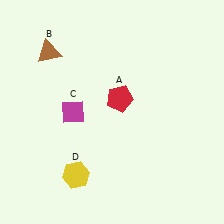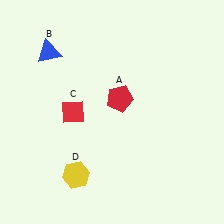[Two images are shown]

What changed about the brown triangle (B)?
In Image 1, B is brown. In Image 2, it changed to blue.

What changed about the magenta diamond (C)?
In Image 1, C is magenta. In Image 2, it changed to red.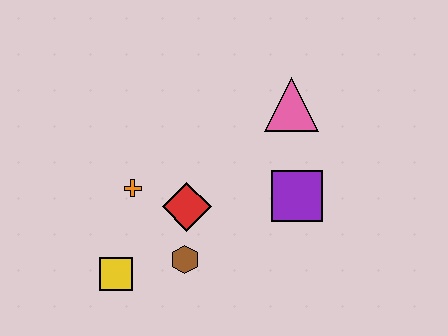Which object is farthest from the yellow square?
The pink triangle is farthest from the yellow square.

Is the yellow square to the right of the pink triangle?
No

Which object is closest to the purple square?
The pink triangle is closest to the purple square.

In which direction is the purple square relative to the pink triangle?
The purple square is below the pink triangle.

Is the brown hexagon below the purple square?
Yes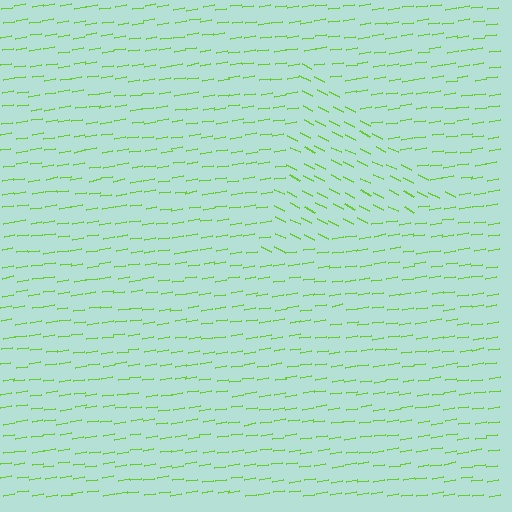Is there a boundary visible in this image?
Yes, there is a texture boundary formed by a change in line orientation.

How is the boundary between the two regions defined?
The boundary is defined purely by a change in line orientation (approximately 35 degrees difference). All lines are the same color and thickness.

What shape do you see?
I see a triangle.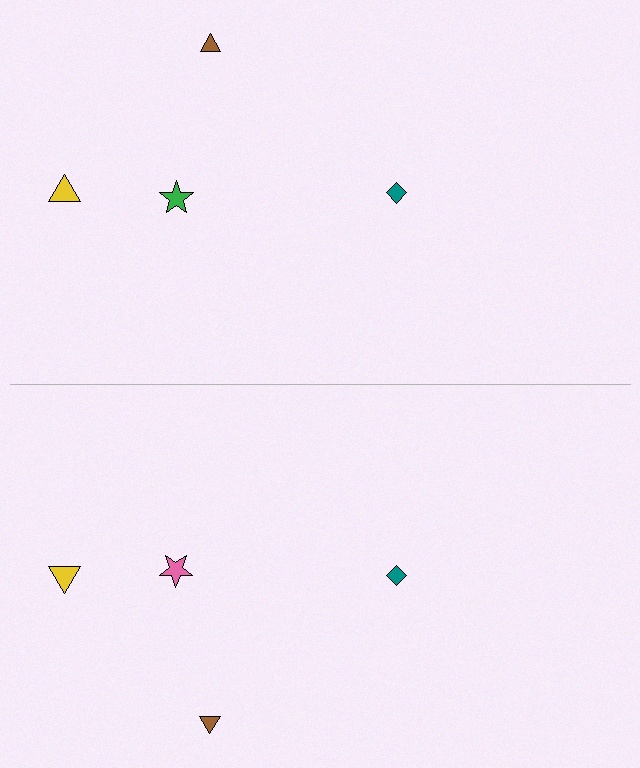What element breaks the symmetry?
The pink star on the bottom side breaks the symmetry — its mirror counterpart is green.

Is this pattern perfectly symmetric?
No, the pattern is not perfectly symmetric. The pink star on the bottom side breaks the symmetry — its mirror counterpart is green.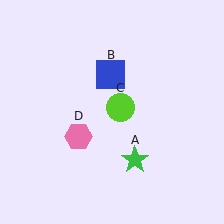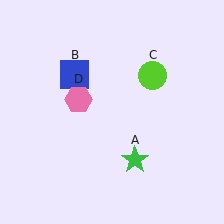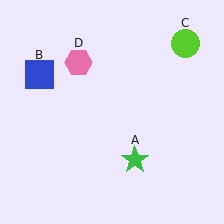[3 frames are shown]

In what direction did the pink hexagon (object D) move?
The pink hexagon (object D) moved up.